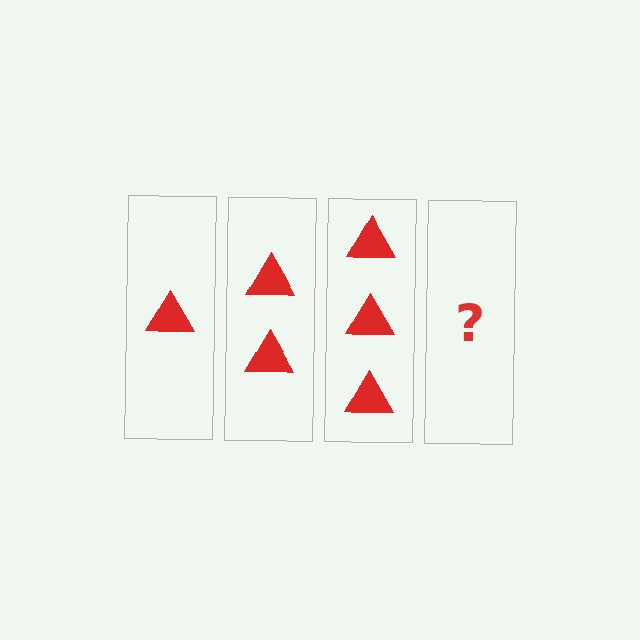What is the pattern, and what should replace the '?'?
The pattern is that each step adds one more triangle. The '?' should be 4 triangles.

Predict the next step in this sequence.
The next step is 4 triangles.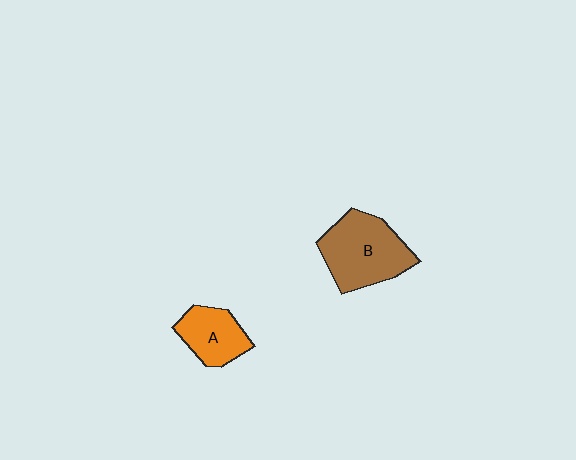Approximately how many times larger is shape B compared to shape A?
Approximately 1.6 times.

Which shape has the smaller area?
Shape A (orange).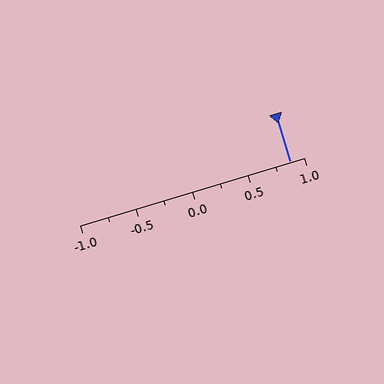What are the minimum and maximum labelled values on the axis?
The axis runs from -1.0 to 1.0.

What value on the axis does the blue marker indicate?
The marker indicates approximately 0.88.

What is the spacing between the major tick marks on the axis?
The major ticks are spaced 0.5 apart.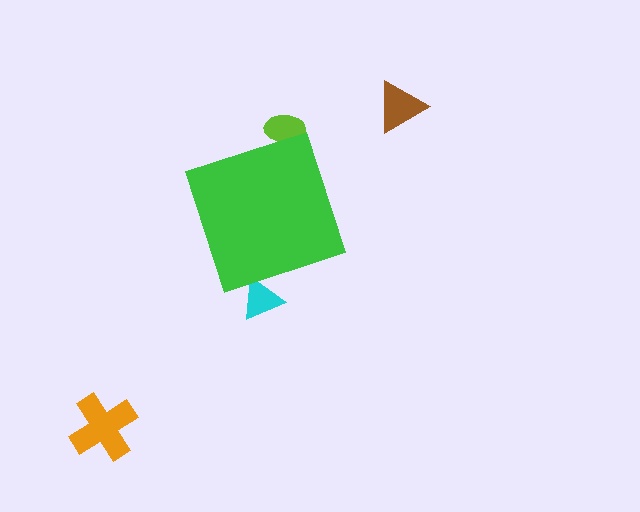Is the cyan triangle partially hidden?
Yes, the cyan triangle is partially hidden behind the green diamond.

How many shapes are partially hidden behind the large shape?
2 shapes are partially hidden.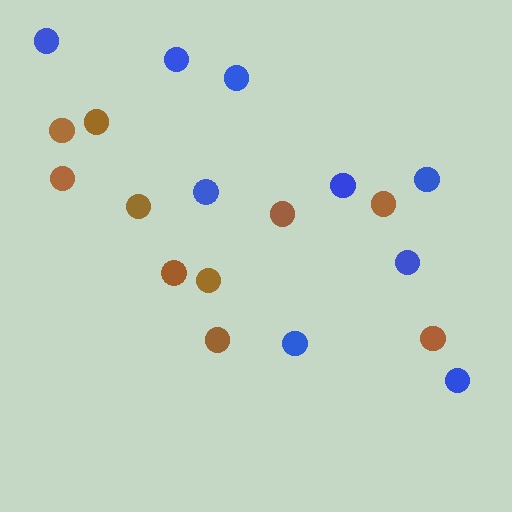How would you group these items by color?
There are 2 groups: one group of brown circles (10) and one group of blue circles (9).